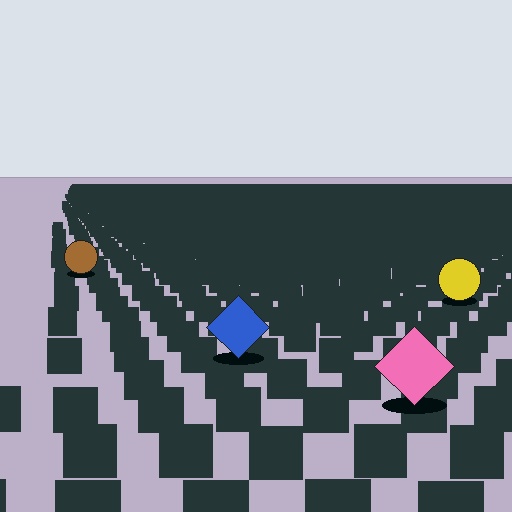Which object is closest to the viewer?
The pink diamond is closest. The texture marks near it are larger and more spread out.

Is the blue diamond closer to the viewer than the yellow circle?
Yes. The blue diamond is closer — you can tell from the texture gradient: the ground texture is coarser near it.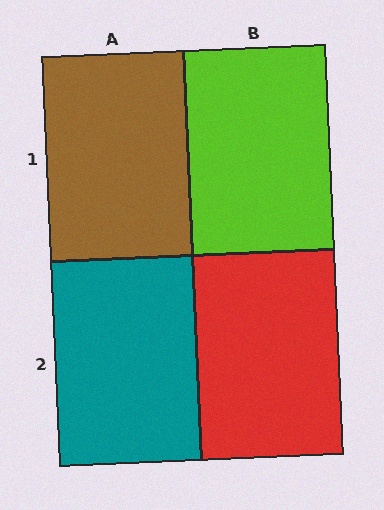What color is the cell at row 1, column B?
Lime.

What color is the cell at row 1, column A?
Brown.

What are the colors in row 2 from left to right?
Teal, red.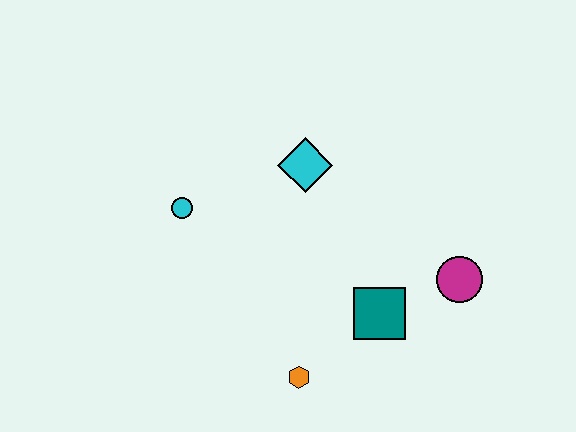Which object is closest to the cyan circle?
The cyan diamond is closest to the cyan circle.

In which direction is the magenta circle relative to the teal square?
The magenta circle is to the right of the teal square.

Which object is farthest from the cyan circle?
The magenta circle is farthest from the cyan circle.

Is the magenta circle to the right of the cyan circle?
Yes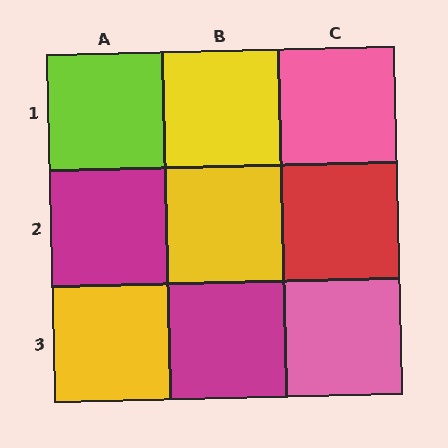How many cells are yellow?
3 cells are yellow.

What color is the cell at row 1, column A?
Lime.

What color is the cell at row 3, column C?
Pink.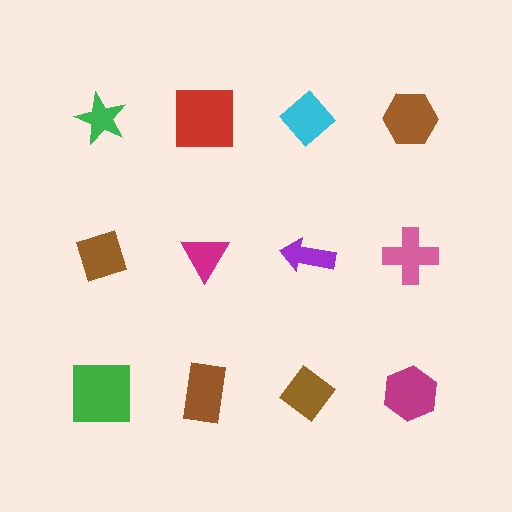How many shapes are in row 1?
4 shapes.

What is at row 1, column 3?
A cyan diamond.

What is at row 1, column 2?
A red square.